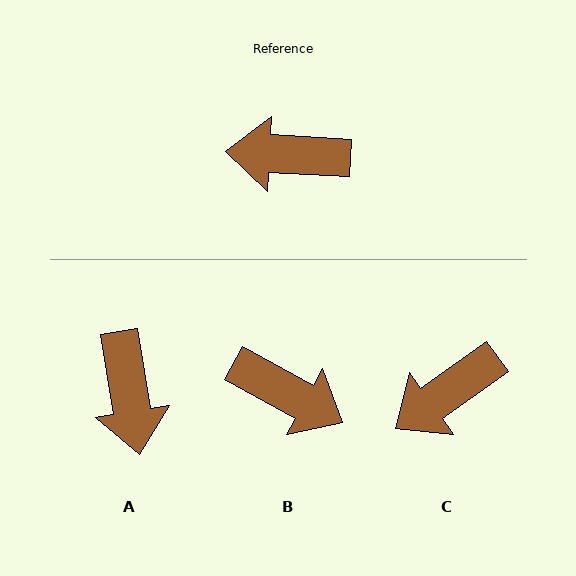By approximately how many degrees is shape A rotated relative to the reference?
Approximately 102 degrees counter-clockwise.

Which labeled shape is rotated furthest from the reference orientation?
B, about 154 degrees away.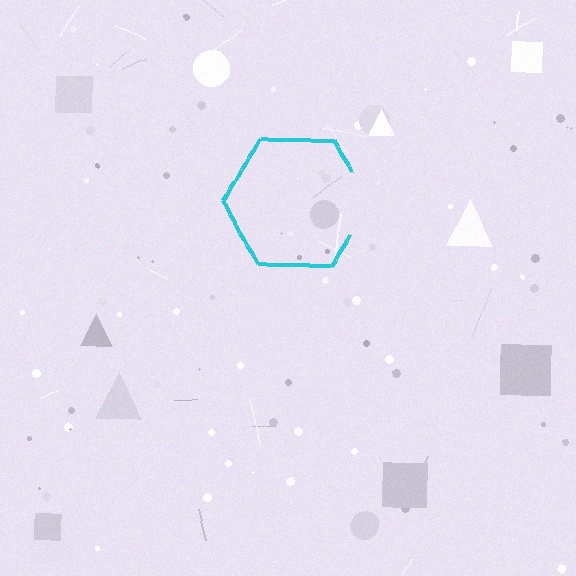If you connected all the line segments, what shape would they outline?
They would outline a hexagon.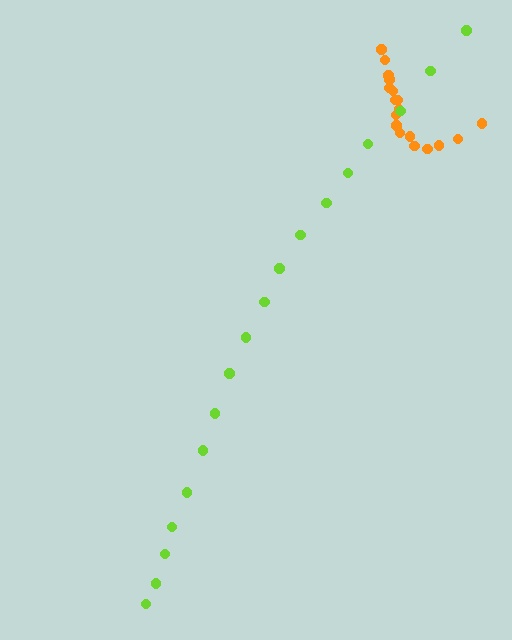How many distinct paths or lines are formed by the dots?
There are 2 distinct paths.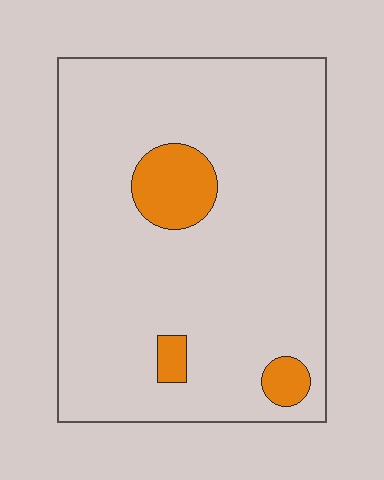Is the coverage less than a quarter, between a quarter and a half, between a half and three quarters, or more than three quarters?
Less than a quarter.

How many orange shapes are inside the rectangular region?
3.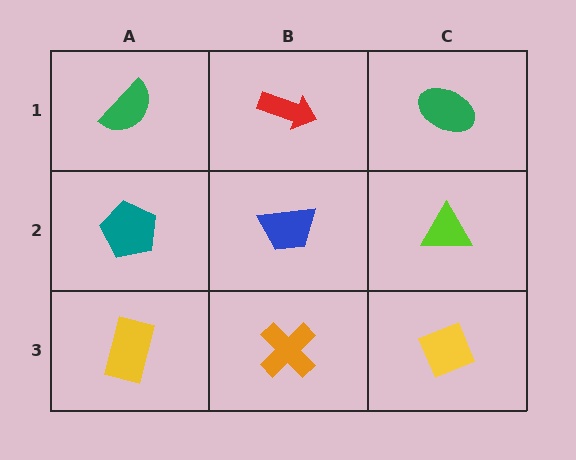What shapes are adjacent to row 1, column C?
A lime triangle (row 2, column C), a red arrow (row 1, column B).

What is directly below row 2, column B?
An orange cross.